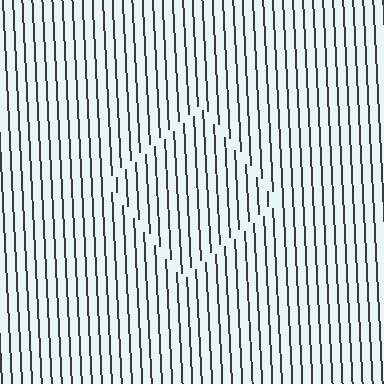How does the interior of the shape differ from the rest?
The interior of the shape contains the same grating, shifted by half a period — the contour is defined by the phase discontinuity where line-ends from the inner and outer gratings abut.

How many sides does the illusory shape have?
4 sides — the line-ends trace a square.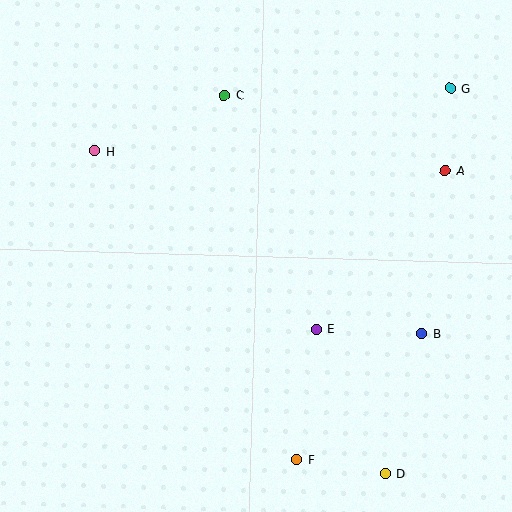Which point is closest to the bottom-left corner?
Point F is closest to the bottom-left corner.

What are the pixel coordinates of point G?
Point G is at (450, 88).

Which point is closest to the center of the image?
Point E at (316, 329) is closest to the center.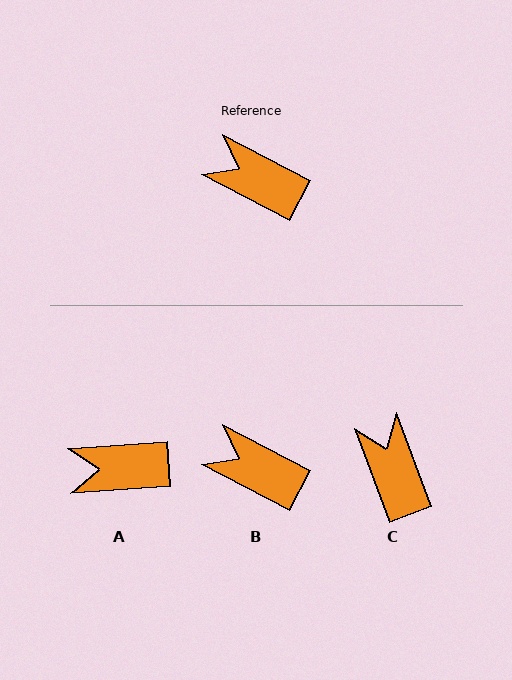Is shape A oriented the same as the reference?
No, it is off by about 32 degrees.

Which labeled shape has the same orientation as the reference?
B.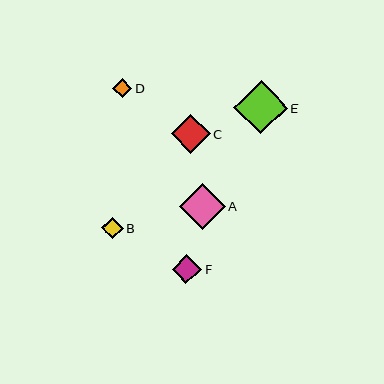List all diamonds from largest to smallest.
From largest to smallest: E, A, C, F, B, D.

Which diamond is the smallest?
Diamond D is the smallest with a size of approximately 19 pixels.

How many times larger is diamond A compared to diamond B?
Diamond A is approximately 2.2 times the size of diamond B.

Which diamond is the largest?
Diamond E is the largest with a size of approximately 54 pixels.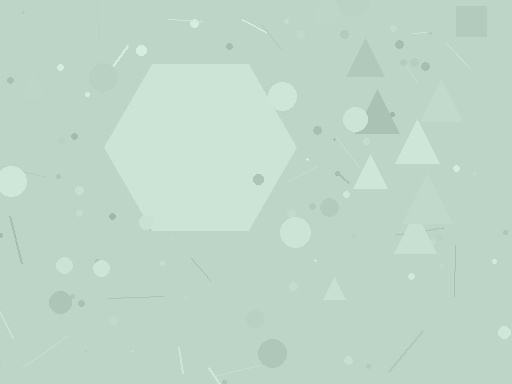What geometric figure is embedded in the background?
A hexagon is embedded in the background.